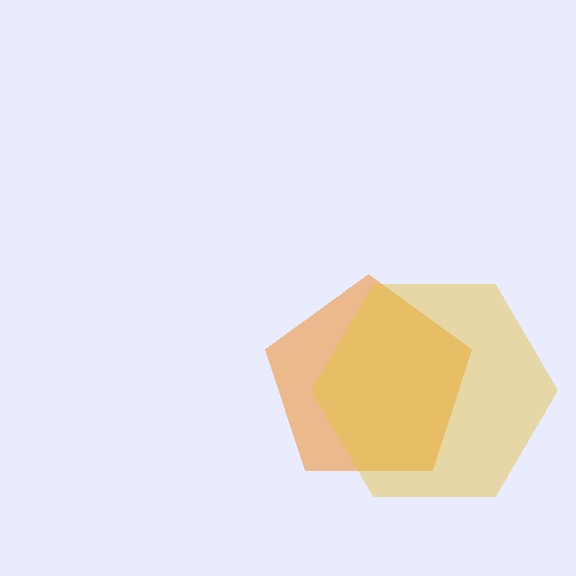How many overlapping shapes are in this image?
There are 2 overlapping shapes in the image.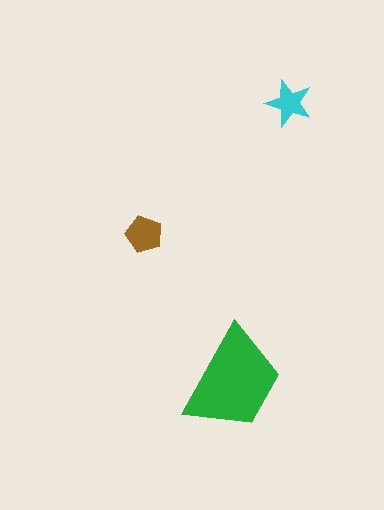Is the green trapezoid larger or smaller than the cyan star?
Larger.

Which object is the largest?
The green trapezoid.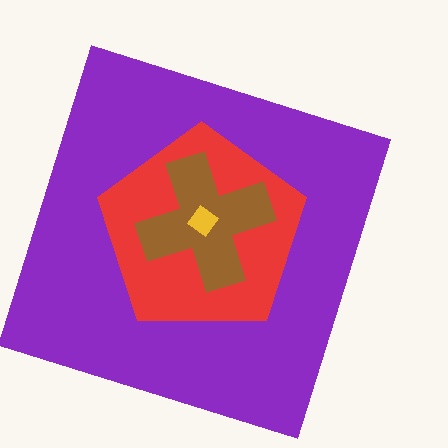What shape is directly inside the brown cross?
The yellow diamond.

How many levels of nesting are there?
4.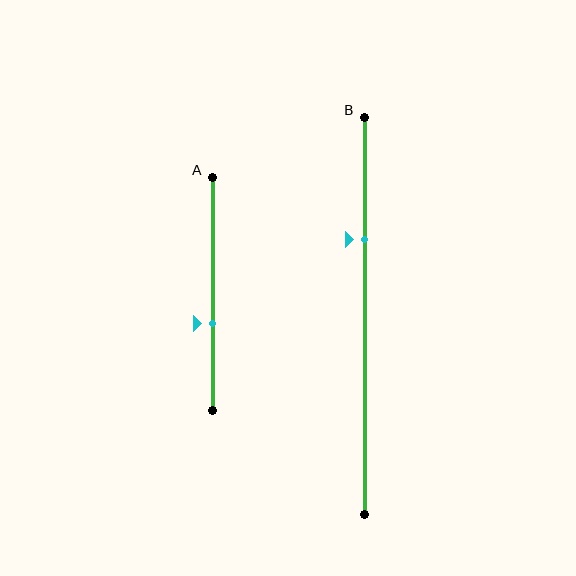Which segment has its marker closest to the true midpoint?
Segment A has its marker closest to the true midpoint.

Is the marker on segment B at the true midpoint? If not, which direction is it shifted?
No, the marker on segment B is shifted upward by about 19% of the segment length.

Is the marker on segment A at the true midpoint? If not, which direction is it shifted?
No, the marker on segment A is shifted downward by about 13% of the segment length.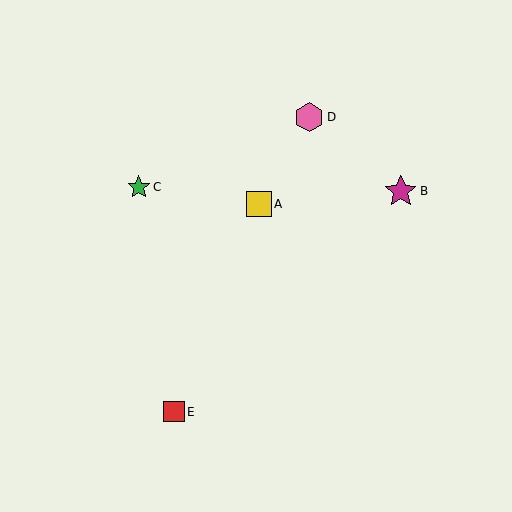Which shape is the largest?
The magenta star (labeled B) is the largest.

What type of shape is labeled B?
Shape B is a magenta star.